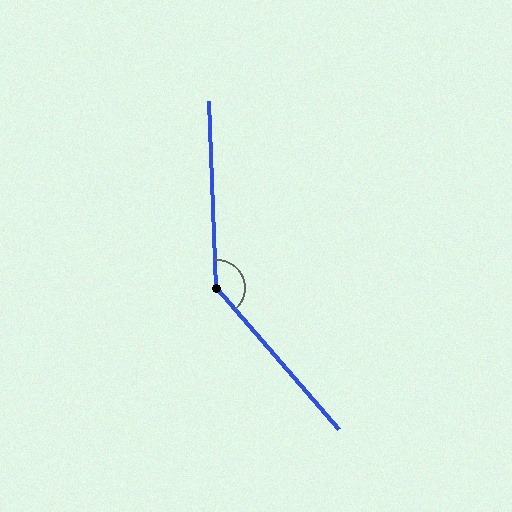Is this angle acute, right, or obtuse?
It is obtuse.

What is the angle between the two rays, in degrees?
Approximately 142 degrees.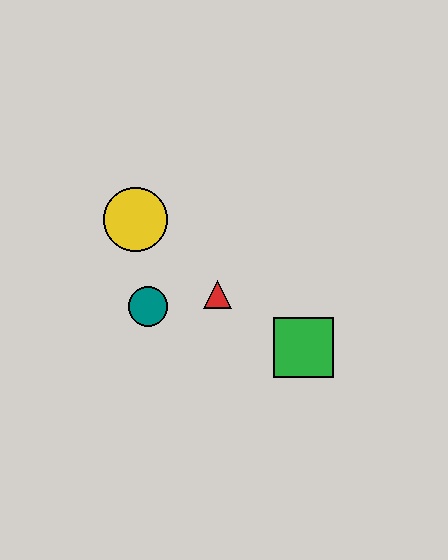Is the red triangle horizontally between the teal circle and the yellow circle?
No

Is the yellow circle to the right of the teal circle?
No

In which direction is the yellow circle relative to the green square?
The yellow circle is to the left of the green square.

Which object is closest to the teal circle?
The red triangle is closest to the teal circle.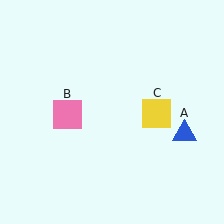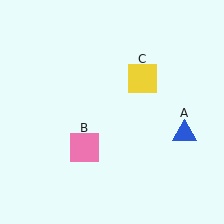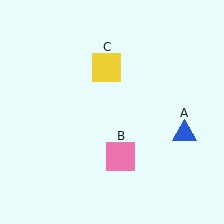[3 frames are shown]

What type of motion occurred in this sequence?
The pink square (object B), yellow square (object C) rotated counterclockwise around the center of the scene.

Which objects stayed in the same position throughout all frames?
Blue triangle (object A) remained stationary.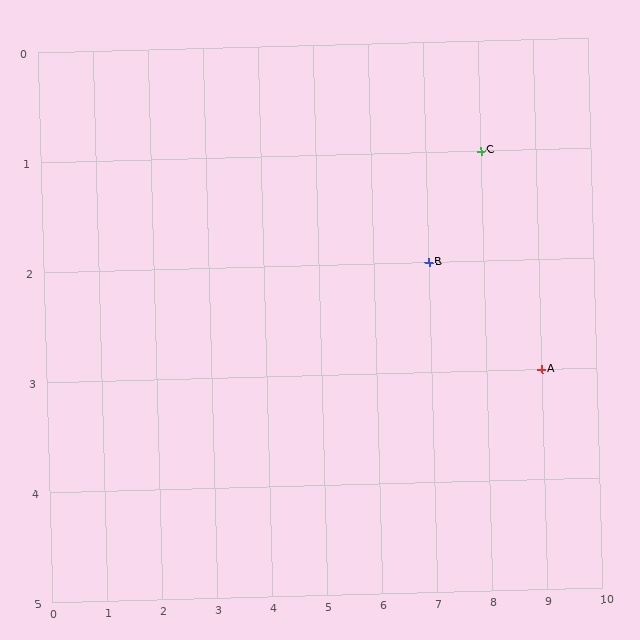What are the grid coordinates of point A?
Point A is at grid coordinates (9, 3).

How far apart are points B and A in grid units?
Points B and A are 2 columns and 1 row apart (about 2.2 grid units diagonally).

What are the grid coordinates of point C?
Point C is at grid coordinates (8, 1).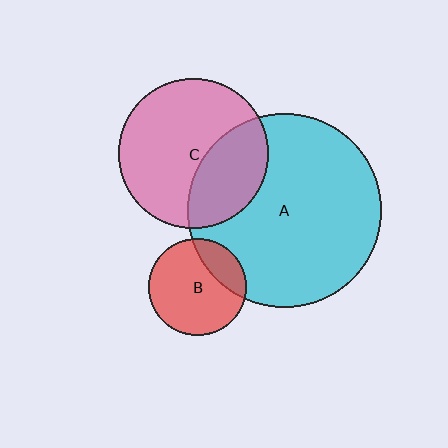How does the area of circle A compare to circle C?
Approximately 1.7 times.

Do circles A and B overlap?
Yes.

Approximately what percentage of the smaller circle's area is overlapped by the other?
Approximately 25%.